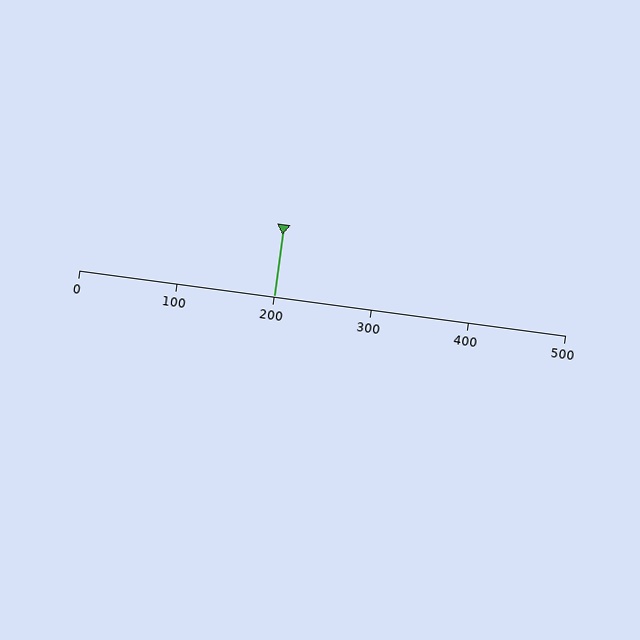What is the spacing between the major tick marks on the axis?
The major ticks are spaced 100 apart.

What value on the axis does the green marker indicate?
The marker indicates approximately 200.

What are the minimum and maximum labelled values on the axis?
The axis runs from 0 to 500.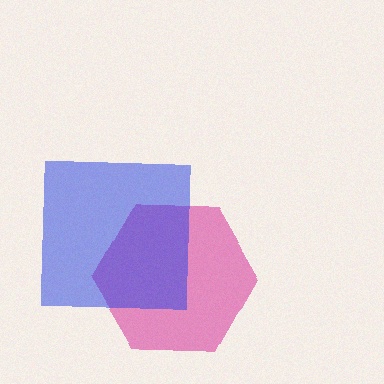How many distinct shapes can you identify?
There are 2 distinct shapes: a magenta hexagon, a blue square.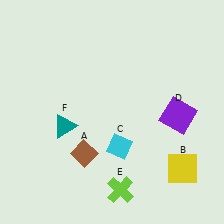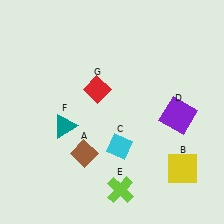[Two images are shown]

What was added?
A red diamond (G) was added in Image 2.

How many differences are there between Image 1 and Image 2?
There is 1 difference between the two images.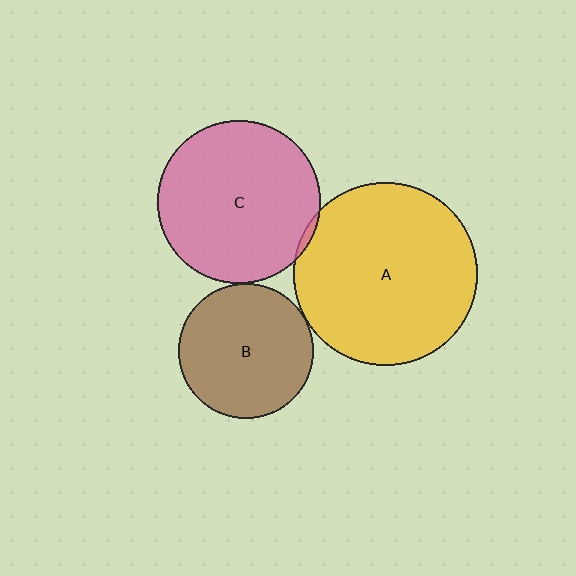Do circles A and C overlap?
Yes.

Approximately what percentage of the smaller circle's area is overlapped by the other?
Approximately 5%.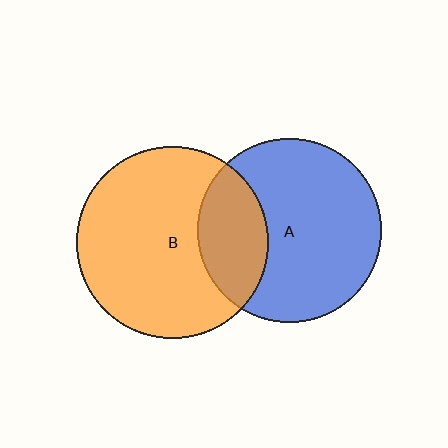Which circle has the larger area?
Circle B (orange).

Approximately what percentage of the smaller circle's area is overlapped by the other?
Approximately 25%.